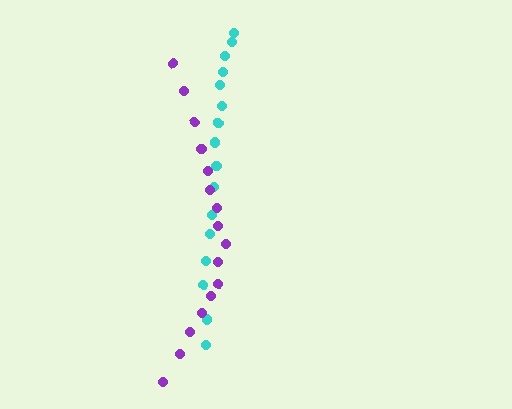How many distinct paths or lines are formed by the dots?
There are 2 distinct paths.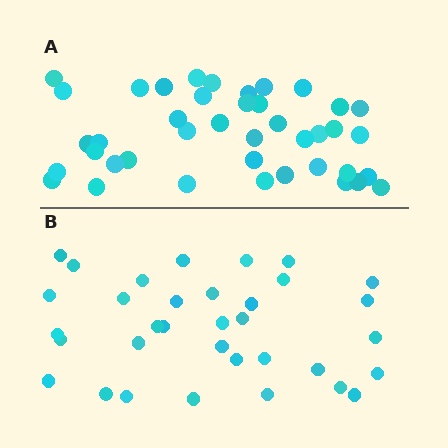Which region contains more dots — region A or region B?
Region A (the top region) has more dots.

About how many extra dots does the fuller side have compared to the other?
Region A has roughly 8 or so more dots than region B.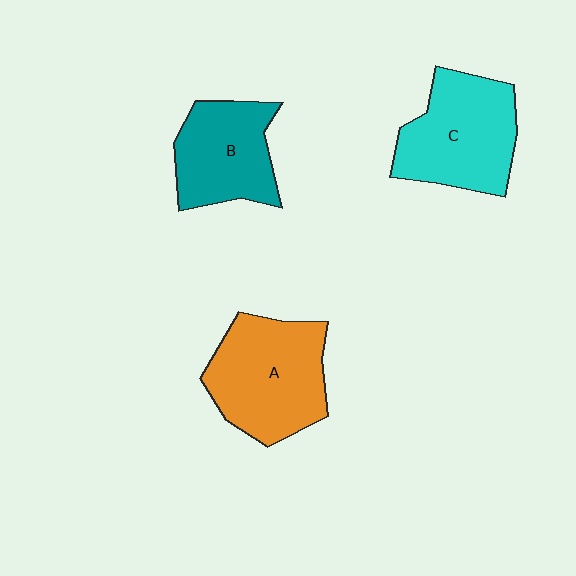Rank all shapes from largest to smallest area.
From largest to smallest: A (orange), C (cyan), B (teal).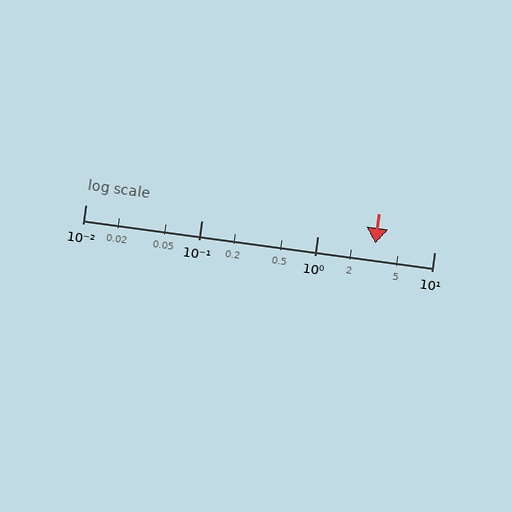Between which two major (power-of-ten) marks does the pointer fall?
The pointer is between 1 and 10.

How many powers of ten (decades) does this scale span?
The scale spans 3 decades, from 0.01 to 10.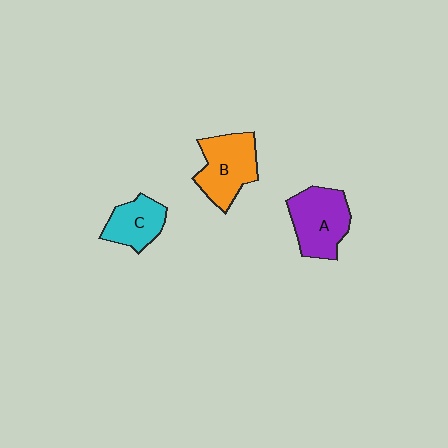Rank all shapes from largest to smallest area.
From largest to smallest: A (purple), B (orange), C (cyan).